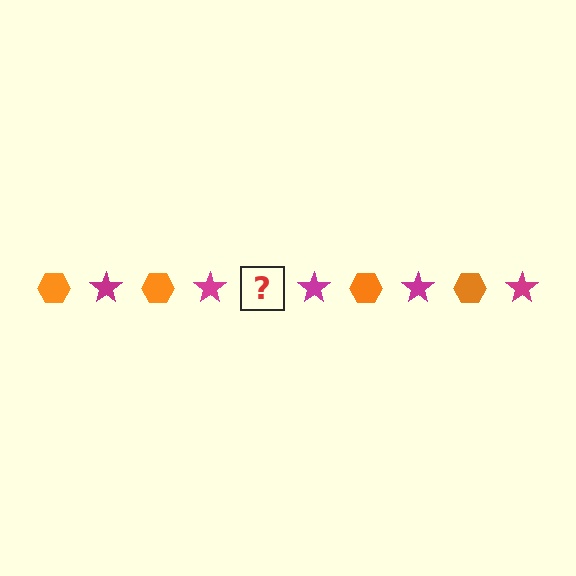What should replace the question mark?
The question mark should be replaced with an orange hexagon.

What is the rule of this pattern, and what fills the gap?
The rule is that the pattern alternates between orange hexagon and magenta star. The gap should be filled with an orange hexagon.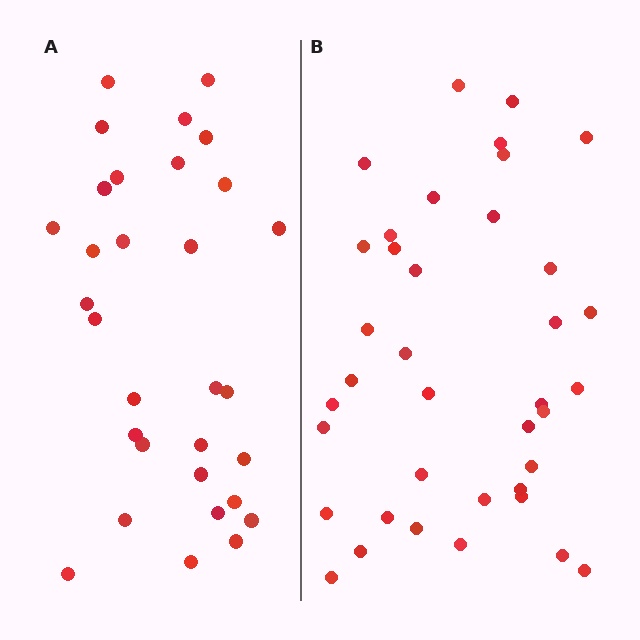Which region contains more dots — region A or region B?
Region B (the right region) has more dots.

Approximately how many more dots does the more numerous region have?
Region B has roughly 8 or so more dots than region A.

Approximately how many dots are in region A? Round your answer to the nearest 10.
About 30 dots. (The exact count is 31, which rounds to 30.)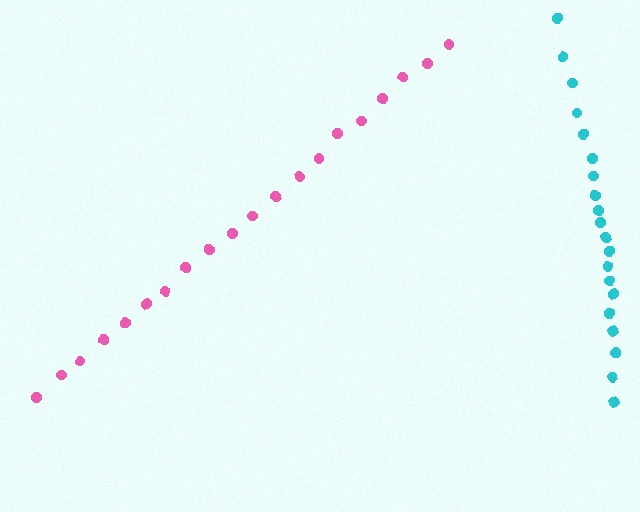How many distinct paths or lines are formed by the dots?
There are 2 distinct paths.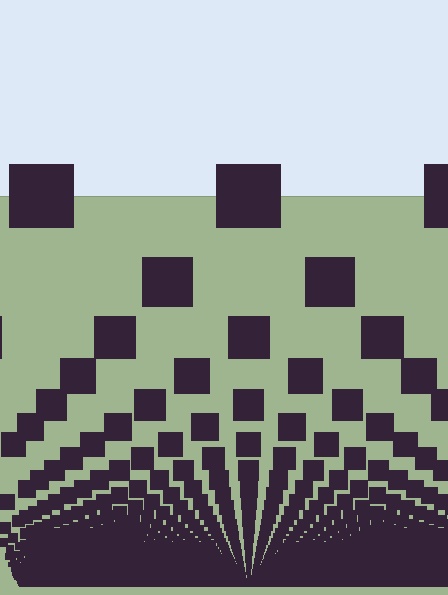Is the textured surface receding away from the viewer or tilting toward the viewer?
The surface appears to tilt toward the viewer. Texture elements get larger and sparser toward the top.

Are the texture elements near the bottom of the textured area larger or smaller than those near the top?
Smaller. The gradient is inverted — elements near the bottom are smaller and denser.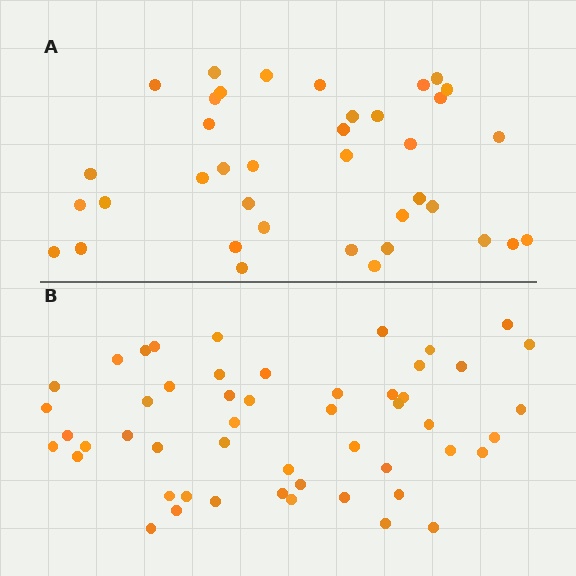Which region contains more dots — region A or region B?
Region B (the bottom region) has more dots.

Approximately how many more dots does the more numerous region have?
Region B has approximately 15 more dots than region A.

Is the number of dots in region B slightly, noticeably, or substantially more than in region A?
Region B has noticeably more, but not dramatically so. The ratio is roughly 1.3 to 1.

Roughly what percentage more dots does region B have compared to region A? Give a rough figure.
About 35% more.